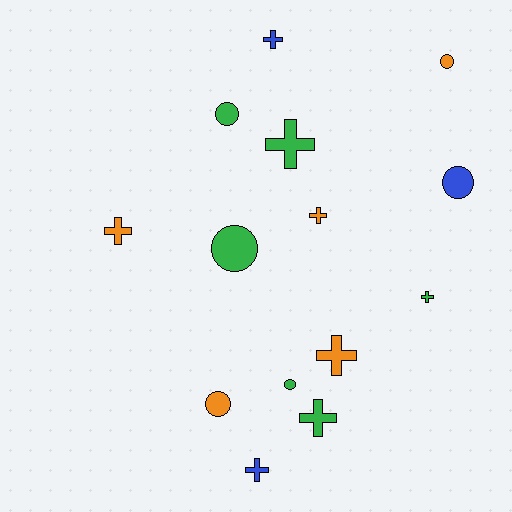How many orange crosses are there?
There are 3 orange crosses.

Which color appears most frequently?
Green, with 6 objects.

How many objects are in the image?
There are 14 objects.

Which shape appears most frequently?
Cross, with 8 objects.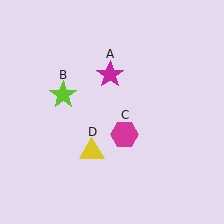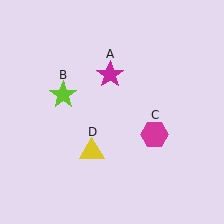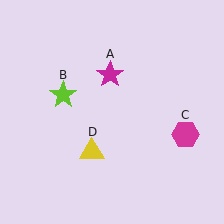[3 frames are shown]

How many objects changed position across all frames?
1 object changed position: magenta hexagon (object C).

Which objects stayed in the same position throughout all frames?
Magenta star (object A) and lime star (object B) and yellow triangle (object D) remained stationary.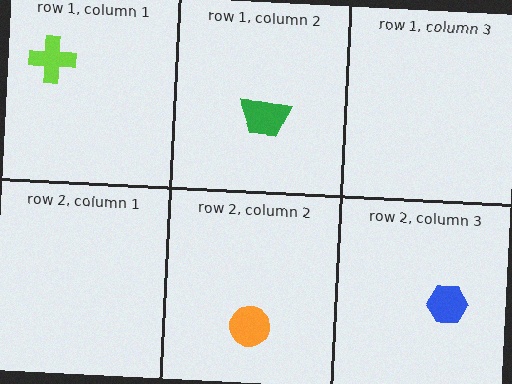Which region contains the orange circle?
The row 2, column 2 region.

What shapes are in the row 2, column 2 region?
The orange circle.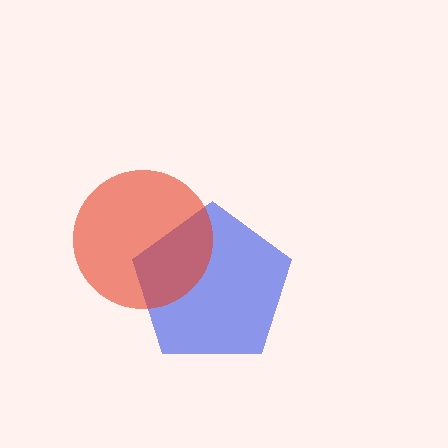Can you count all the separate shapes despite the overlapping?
Yes, there are 2 separate shapes.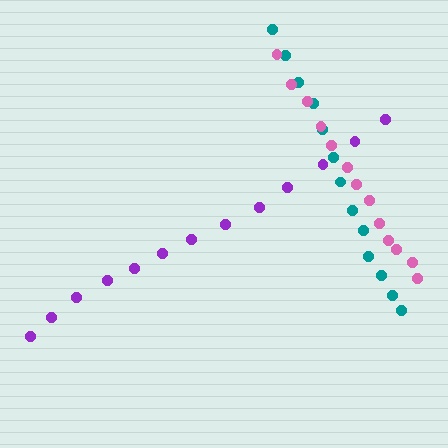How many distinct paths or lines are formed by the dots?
There are 3 distinct paths.